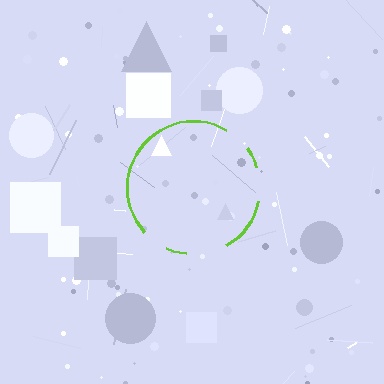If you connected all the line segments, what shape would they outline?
They would outline a circle.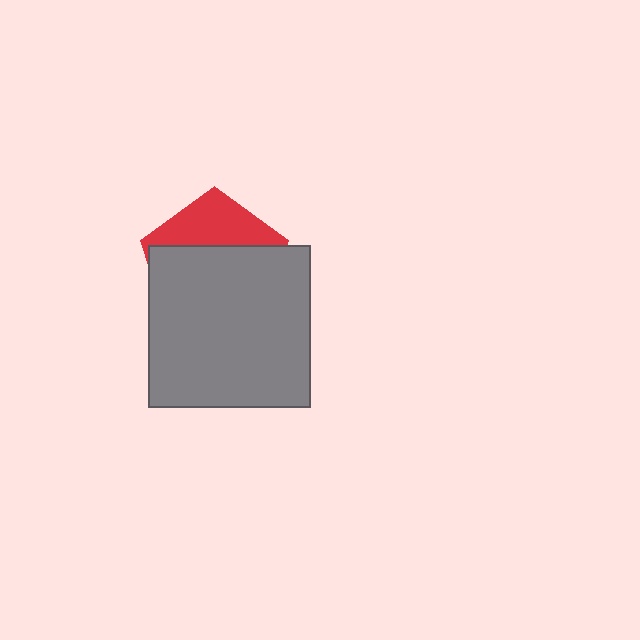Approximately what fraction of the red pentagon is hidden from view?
Roughly 67% of the red pentagon is hidden behind the gray square.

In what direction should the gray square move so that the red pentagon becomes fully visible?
The gray square should move down. That is the shortest direction to clear the overlap and leave the red pentagon fully visible.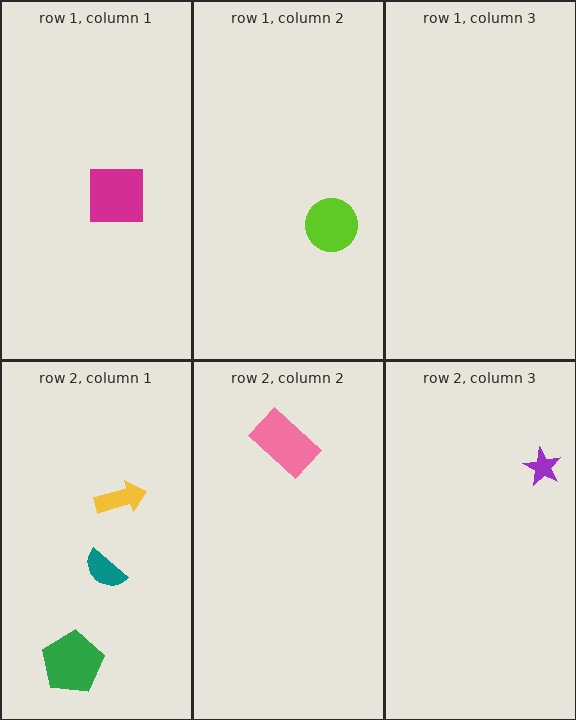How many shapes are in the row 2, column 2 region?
1.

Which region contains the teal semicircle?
The row 2, column 1 region.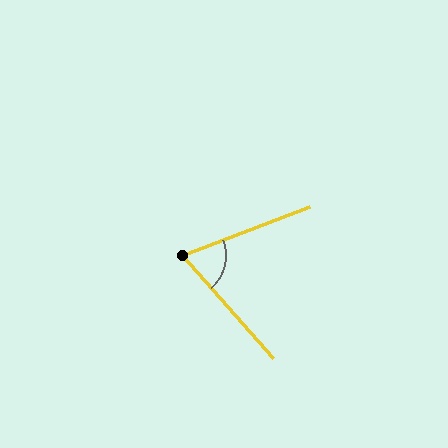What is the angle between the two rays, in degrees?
Approximately 70 degrees.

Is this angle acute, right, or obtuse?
It is acute.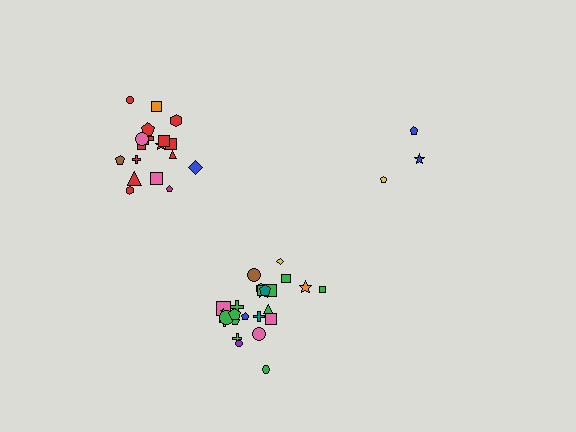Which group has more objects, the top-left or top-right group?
The top-left group.